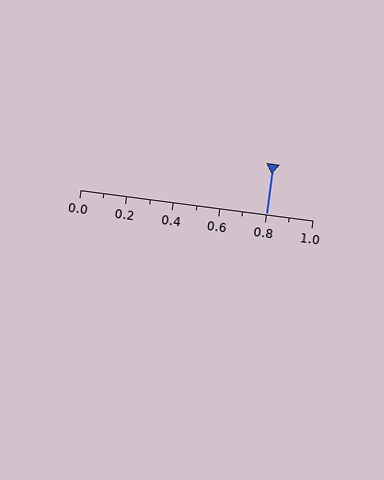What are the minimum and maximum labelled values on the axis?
The axis runs from 0.0 to 1.0.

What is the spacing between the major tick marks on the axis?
The major ticks are spaced 0.2 apart.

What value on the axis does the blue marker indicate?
The marker indicates approximately 0.8.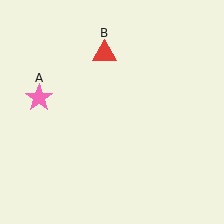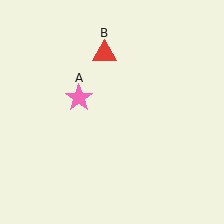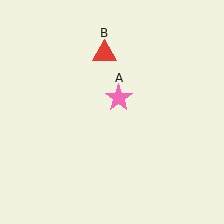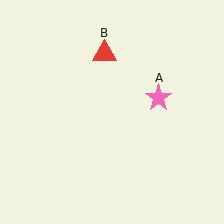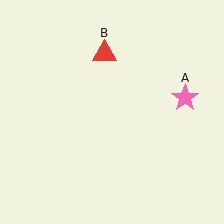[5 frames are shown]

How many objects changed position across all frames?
1 object changed position: pink star (object A).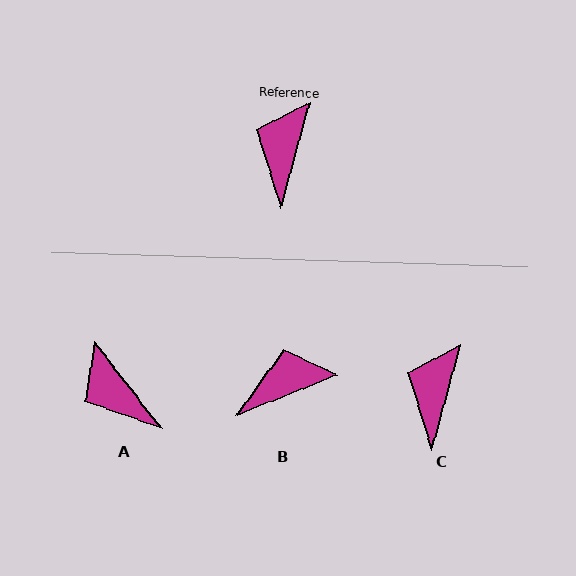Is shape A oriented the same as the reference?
No, it is off by about 53 degrees.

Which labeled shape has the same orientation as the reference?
C.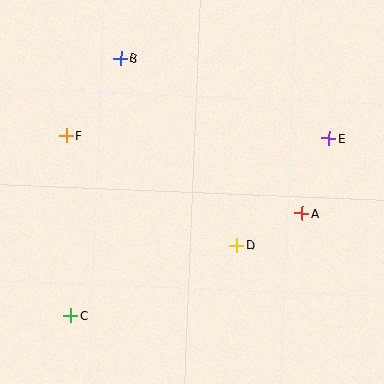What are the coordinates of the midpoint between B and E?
The midpoint between B and E is at (225, 98).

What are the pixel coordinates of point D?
Point D is at (237, 245).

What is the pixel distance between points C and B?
The distance between C and B is 262 pixels.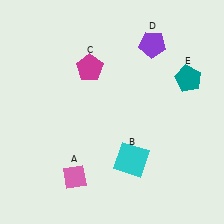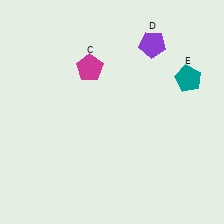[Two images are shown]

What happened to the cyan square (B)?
The cyan square (B) was removed in Image 2. It was in the bottom-right area of Image 1.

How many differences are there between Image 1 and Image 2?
There are 2 differences between the two images.